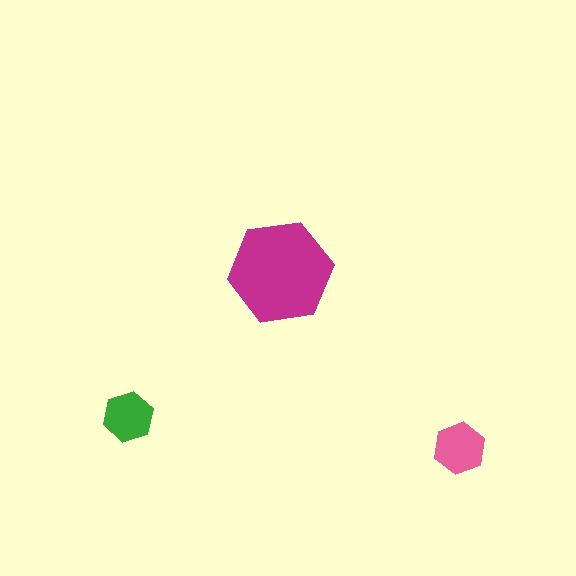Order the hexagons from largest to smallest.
the magenta one, the pink one, the green one.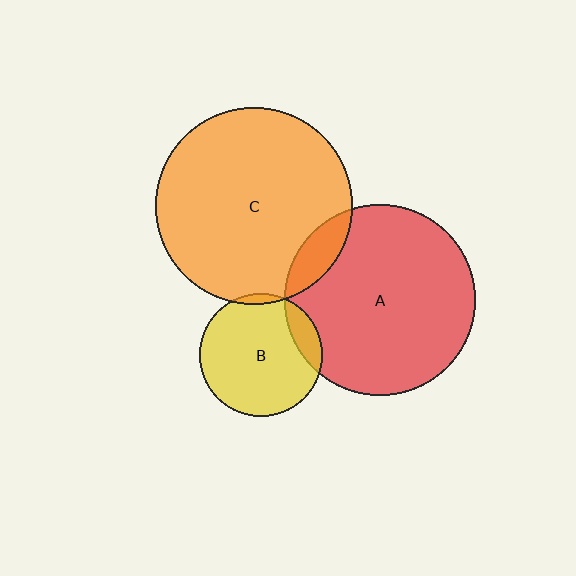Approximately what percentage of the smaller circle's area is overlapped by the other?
Approximately 5%.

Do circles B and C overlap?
Yes.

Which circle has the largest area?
Circle C (orange).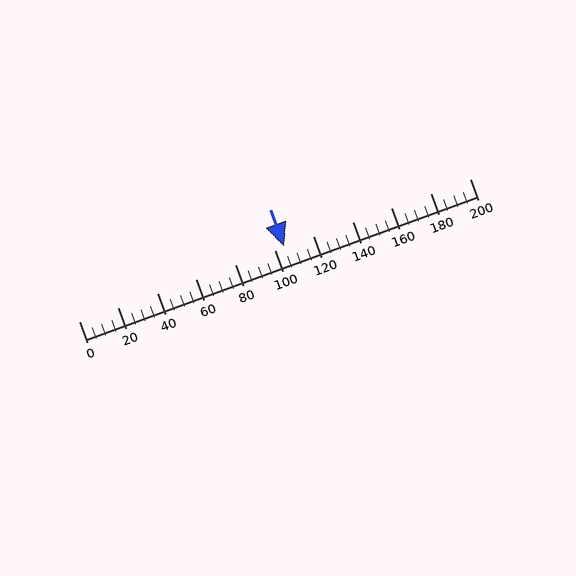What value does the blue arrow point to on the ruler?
The blue arrow points to approximately 105.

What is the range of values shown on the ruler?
The ruler shows values from 0 to 200.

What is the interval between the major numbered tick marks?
The major tick marks are spaced 20 units apart.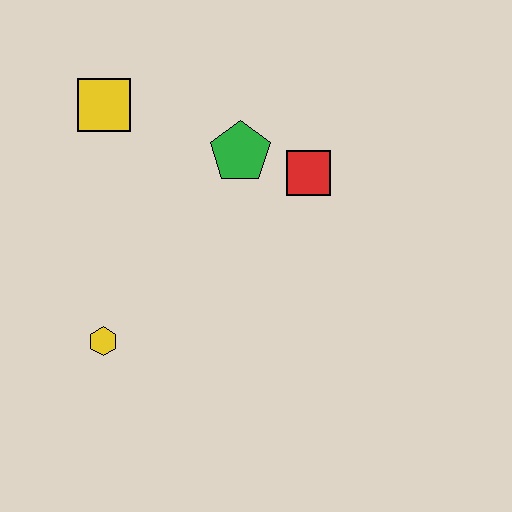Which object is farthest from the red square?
The yellow hexagon is farthest from the red square.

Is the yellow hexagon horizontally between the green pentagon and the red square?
No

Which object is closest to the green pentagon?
The red square is closest to the green pentagon.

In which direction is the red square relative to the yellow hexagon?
The red square is to the right of the yellow hexagon.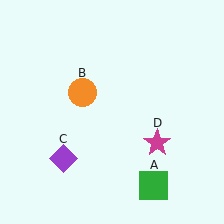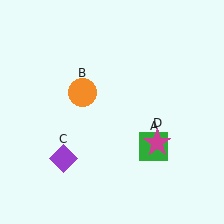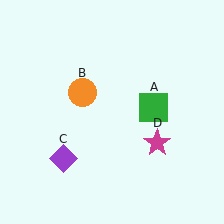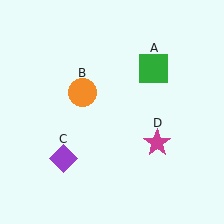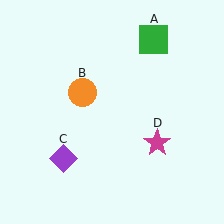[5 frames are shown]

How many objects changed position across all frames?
1 object changed position: green square (object A).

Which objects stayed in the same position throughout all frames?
Orange circle (object B) and purple diamond (object C) and magenta star (object D) remained stationary.